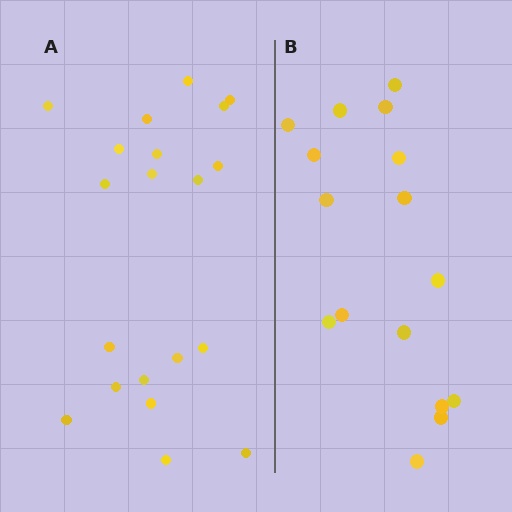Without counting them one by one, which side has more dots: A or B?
Region A (the left region) has more dots.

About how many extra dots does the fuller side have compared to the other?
Region A has about 4 more dots than region B.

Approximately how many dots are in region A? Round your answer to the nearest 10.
About 20 dots.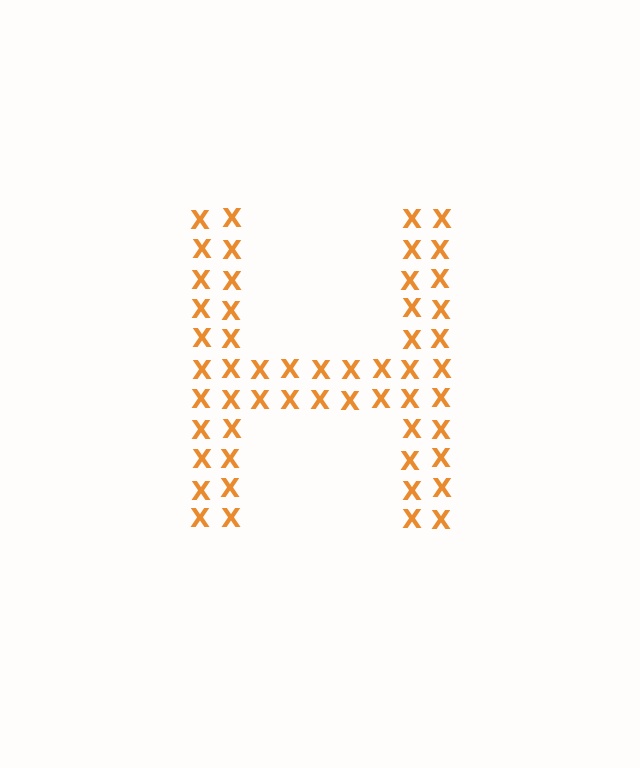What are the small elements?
The small elements are letter X's.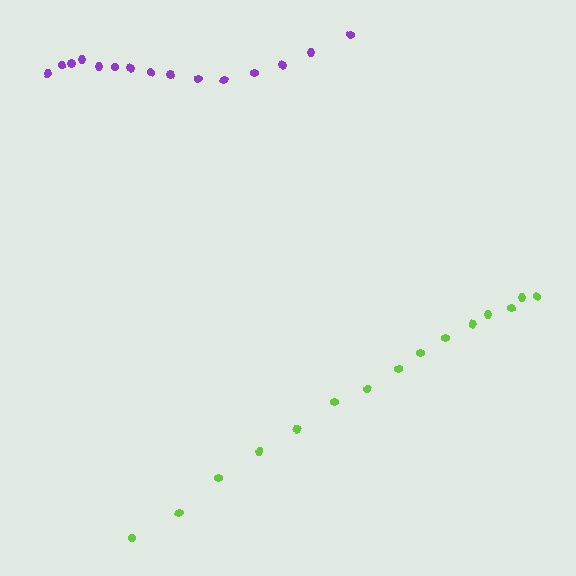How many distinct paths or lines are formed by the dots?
There are 2 distinct paths.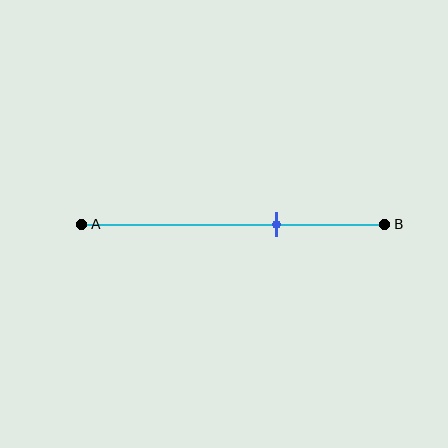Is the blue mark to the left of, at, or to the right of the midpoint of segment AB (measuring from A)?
The blue mark is to the right of the midpoint of segment AB.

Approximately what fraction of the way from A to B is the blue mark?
The blue mark is approximately 65% of the way from A to B.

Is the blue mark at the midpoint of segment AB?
No, the mark is at about 65% from A, not at the 50% midpoint.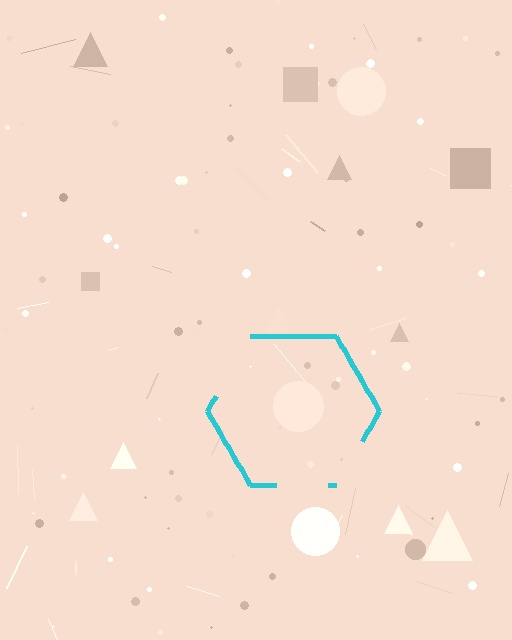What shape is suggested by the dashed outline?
The dashed outline suggests a hexagon.